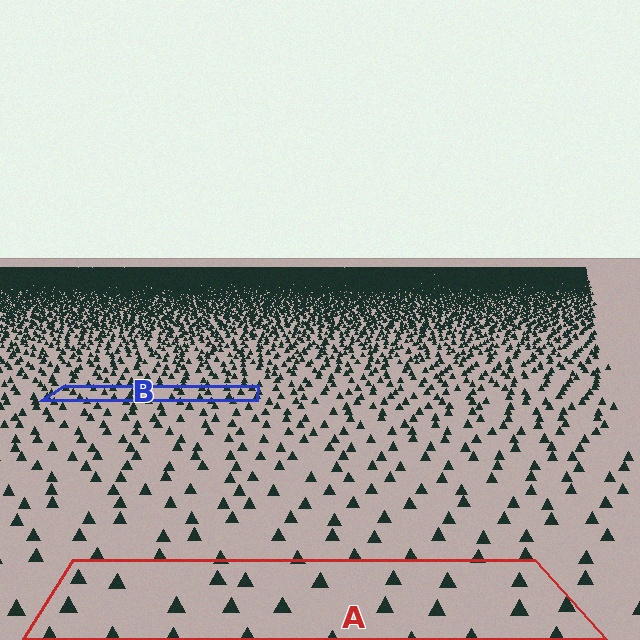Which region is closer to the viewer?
Region A is closer. The texture elements there are larger and more spread out.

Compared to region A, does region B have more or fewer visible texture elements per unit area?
Region B has more texture elements per unit area — they are packed more densely because it is farther away.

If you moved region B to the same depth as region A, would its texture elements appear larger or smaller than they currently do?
They would appear larger. At a closer depth, the same texture elements are projected at a bigger on-screen size.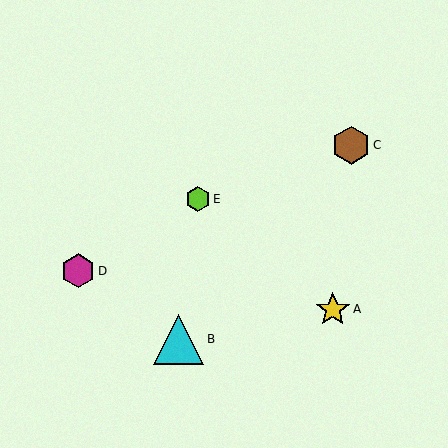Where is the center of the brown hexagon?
The center of the brown hexagon is at (351, 145).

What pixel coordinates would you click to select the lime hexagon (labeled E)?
Click at (198, 199) to select the lime hexagon E.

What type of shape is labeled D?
Shape D is a magenta hexagon.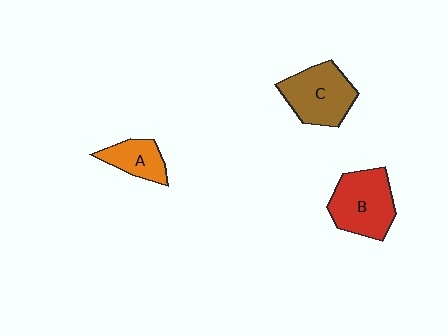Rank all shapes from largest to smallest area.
From largest to smallest: B (red), C (brown), A (orange).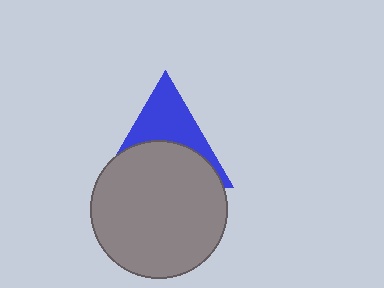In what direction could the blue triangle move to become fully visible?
The blue triangle could move up. That would shift it out from behind the gray circle entirely.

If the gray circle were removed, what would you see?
You would see the complete blue triangle.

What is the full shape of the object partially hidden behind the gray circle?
The partially hidden object is a blue triangle.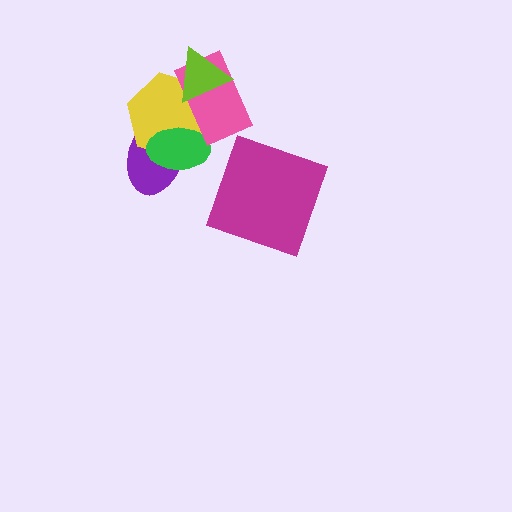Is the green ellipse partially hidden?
Yes, it is partially covered by another shape.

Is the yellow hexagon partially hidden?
Yes, it is partially covered by another shape.